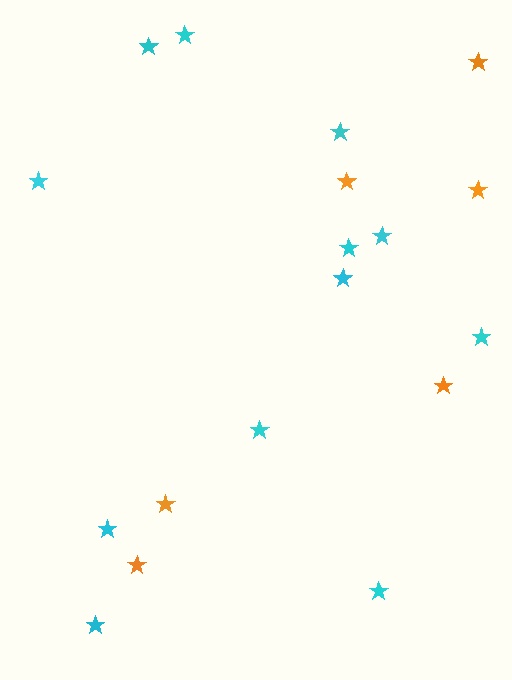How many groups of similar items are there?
There are 2 groups: one group of cyan stars (12) and one group of orange stars (6).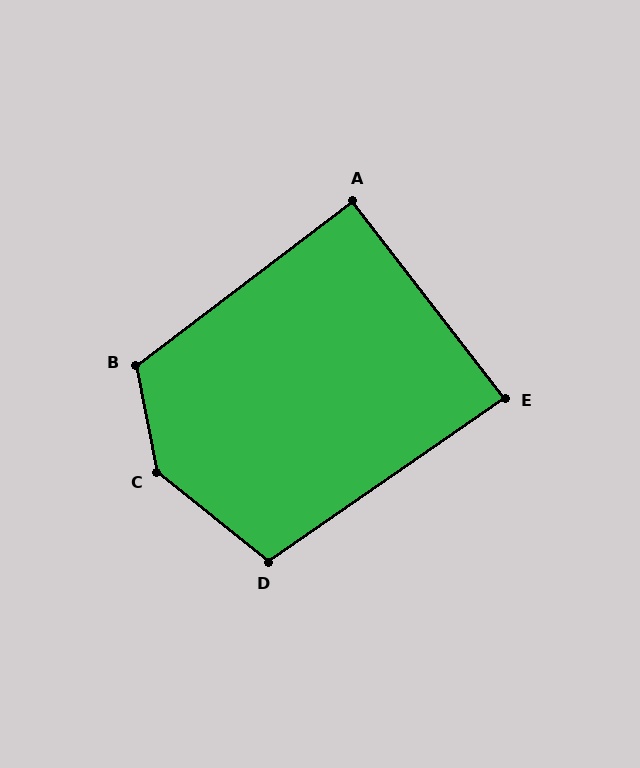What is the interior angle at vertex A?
Approximately 91 degrees (approximately right).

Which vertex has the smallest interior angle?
E, at approximately 87 degrees.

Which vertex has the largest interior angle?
C, at approximately 140 degrees.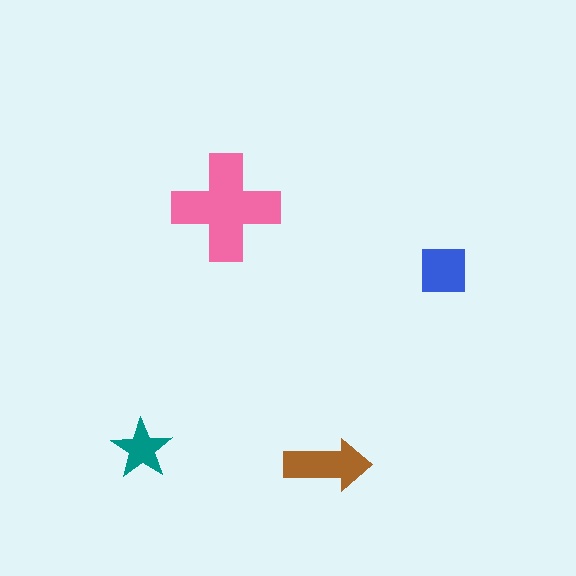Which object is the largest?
The pink cross.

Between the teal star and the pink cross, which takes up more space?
The pink cross.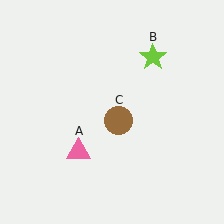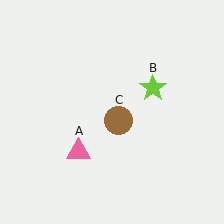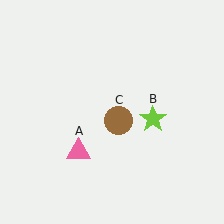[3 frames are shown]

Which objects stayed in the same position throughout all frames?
Pink triangle (object A) and brown circle (object C) remained stationary.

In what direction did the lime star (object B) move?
The lime star (object B) moved down.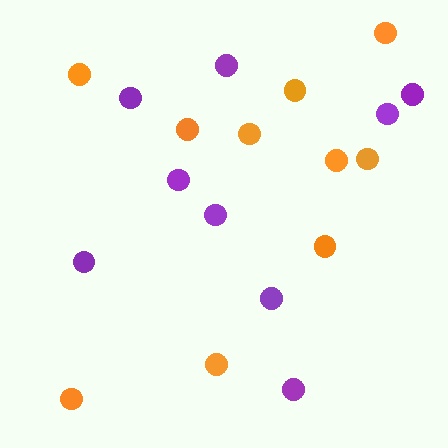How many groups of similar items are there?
There are 2 groups: one group of orange circles (10) and one group of purple circles (9).